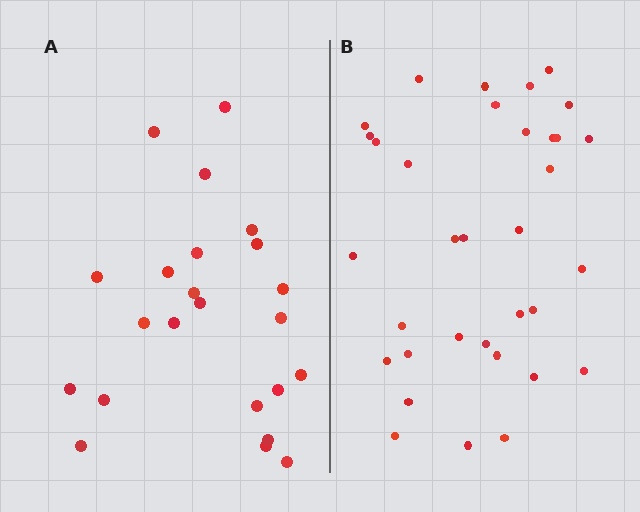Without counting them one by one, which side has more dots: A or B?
Region B (the right region) has more dots.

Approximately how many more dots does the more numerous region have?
Region B has roughly 12 or so more dots than region A.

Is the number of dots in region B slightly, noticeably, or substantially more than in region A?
Region B has substantially more. The ratio is roughly 1.5 to 1.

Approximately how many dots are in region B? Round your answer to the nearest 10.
About 30 dots. (The exact count is 34, which rounds to 30.)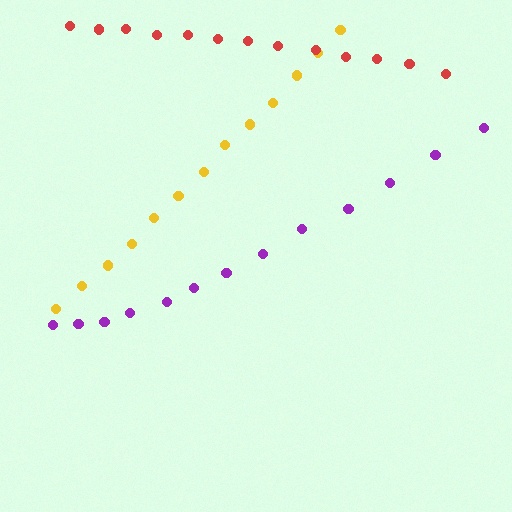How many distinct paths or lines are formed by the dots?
There are 3 distinct paths.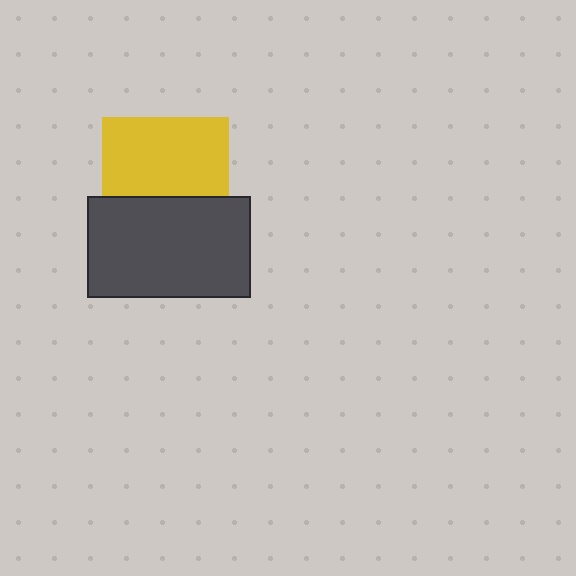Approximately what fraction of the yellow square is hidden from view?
Roughly 38% of the yellow square is hidden behind the dark gray rectangle.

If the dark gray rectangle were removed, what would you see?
You would see the complete yellow square.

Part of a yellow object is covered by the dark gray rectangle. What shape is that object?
It is a square.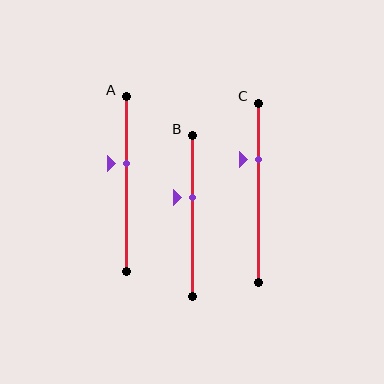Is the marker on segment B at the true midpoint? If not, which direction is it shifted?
No, the marker on segment B is shifted upward by about 12% of the segment length.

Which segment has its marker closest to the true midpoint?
Segment B has its marker closest to the true midpoint.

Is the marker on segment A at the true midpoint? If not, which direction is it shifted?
No, the marker on segment A is shifted upward by about 12% of the segment length.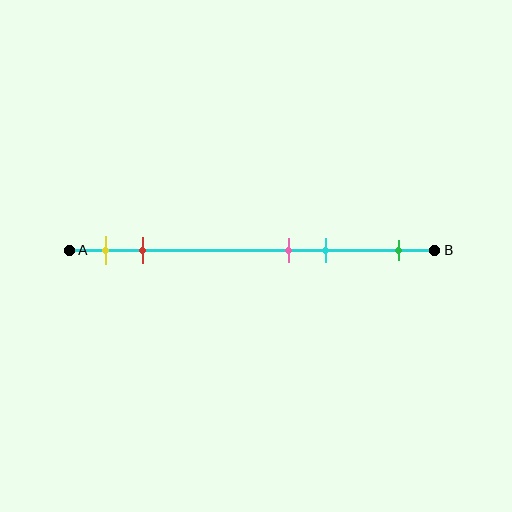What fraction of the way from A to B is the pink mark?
The pink mark is approximately 60% (0.6) of the way from A to B.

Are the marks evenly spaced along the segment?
No, the marks are not evenly spaced.